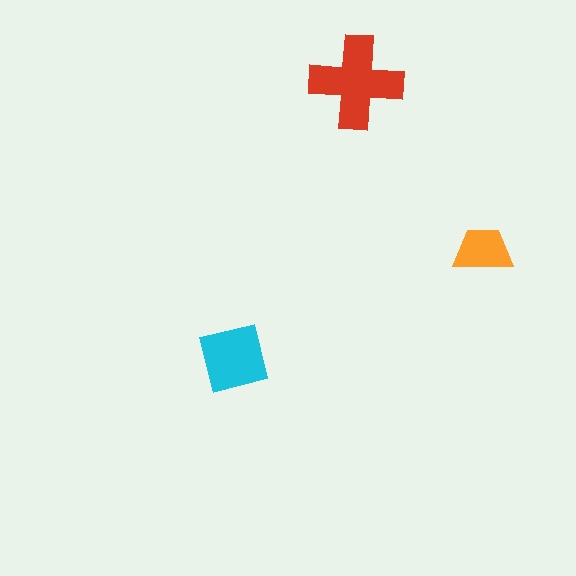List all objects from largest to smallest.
The red cross, the cyan square, the orange trapezoid.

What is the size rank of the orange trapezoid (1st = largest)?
3rd.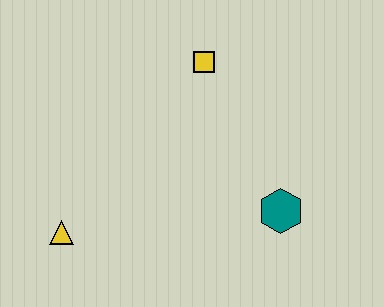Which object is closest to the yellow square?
The teal hexagon is closest to the yellow square.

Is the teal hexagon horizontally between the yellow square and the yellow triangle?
No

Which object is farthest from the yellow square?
The yellow triangle is farthest from the yellow square.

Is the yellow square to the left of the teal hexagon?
Yes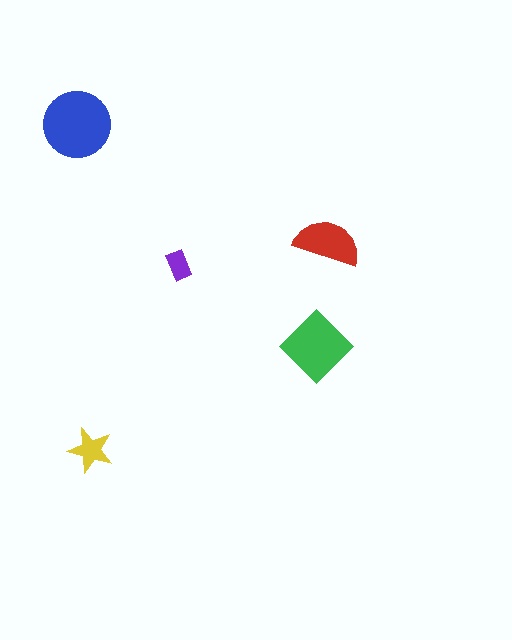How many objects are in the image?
There are 5 objects in the image.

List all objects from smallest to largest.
The purple rectangle, the yellow star, the red semicircle, the green diamond, the blue circle.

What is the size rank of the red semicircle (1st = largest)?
3rd.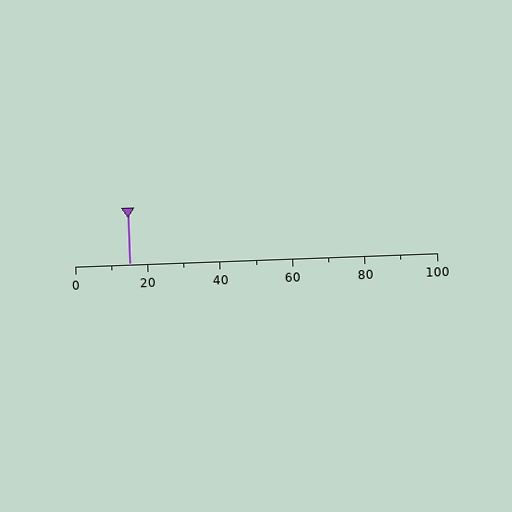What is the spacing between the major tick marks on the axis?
The major ticks are spaced 20 apart.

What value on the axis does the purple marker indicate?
The marker indicates approximately 15.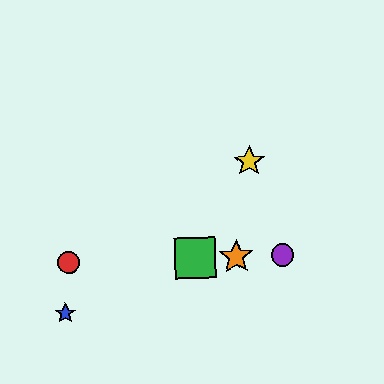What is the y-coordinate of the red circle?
The red circle is at y≈262.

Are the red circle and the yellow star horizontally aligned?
No, the red circle is at y≈262 and the yellow star is at y≈161.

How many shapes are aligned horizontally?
4 shapes (the red circle, the green square, the purple circle, the orange star) are aligned horizontally.